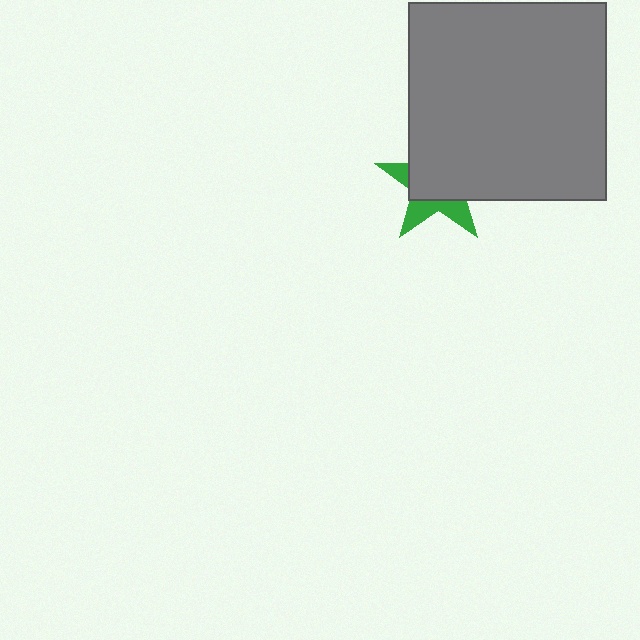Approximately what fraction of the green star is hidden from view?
Roughly 65% of the green star is hidden behind the gray square.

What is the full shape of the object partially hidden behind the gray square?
The partially hidden object is a green star.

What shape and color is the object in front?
The object in front is a gray square.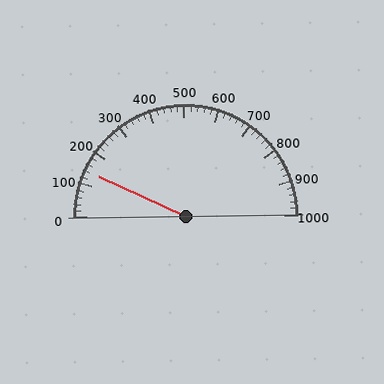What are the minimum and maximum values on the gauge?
The gauge ranges from 0 to 1000.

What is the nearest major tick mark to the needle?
The nearest major tick mark is 100.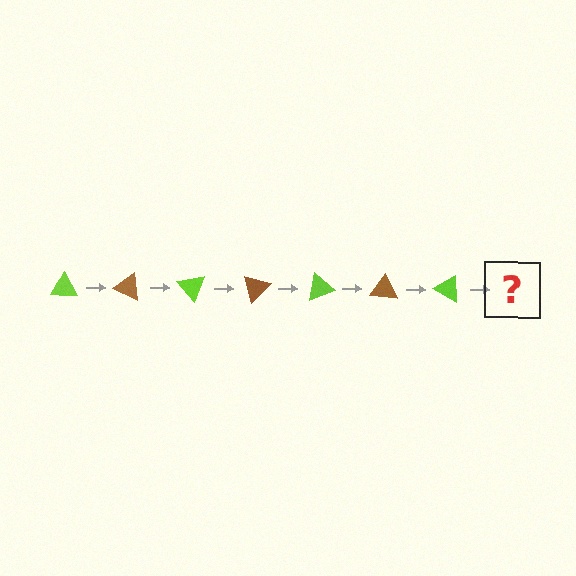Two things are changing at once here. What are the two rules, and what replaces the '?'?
The two rules are that it rotates 25 degrees each step and the color cycles through lime and brown. The '?' should be a brown triangle, rotated 175 degrees from the start.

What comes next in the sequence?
The next element should be a brown triangle, rotated 175 degrees from the start.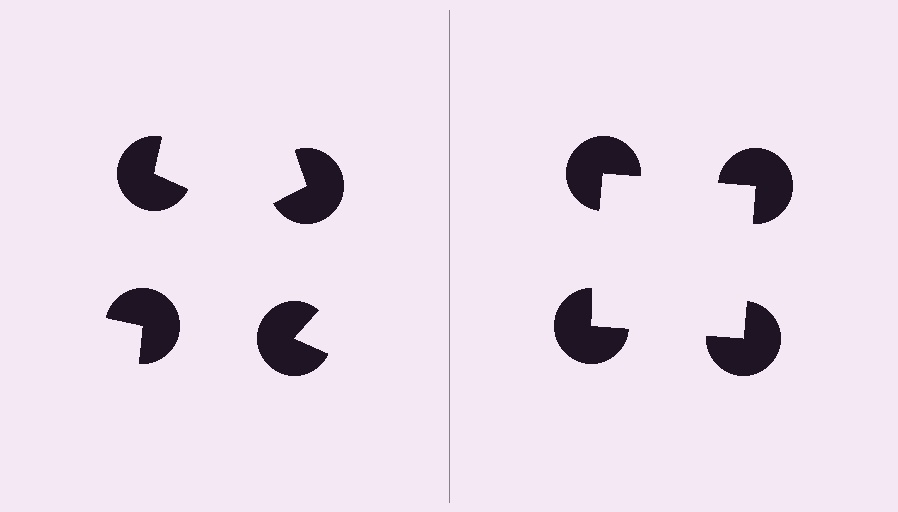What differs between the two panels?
The pac-man discs are positioned identically on both sides; only the wedge orientations differ. On the right they align to a square; on the left they are misaligned.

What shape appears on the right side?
An illusory square.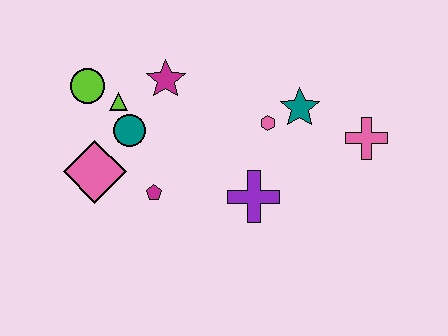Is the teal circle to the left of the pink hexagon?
Yes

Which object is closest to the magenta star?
The lime triangle is closest to the magenta star.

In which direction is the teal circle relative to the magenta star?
The teal circle is below the magenta star.